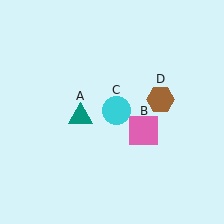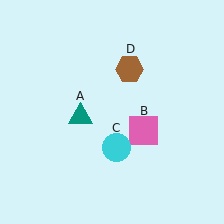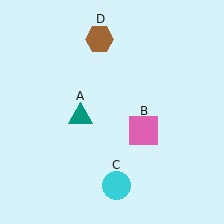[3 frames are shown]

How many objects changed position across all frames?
2 objects changed position: cyan circle (object C), brown hexagon (object D).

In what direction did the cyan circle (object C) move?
The cyan circle (object C) moved down.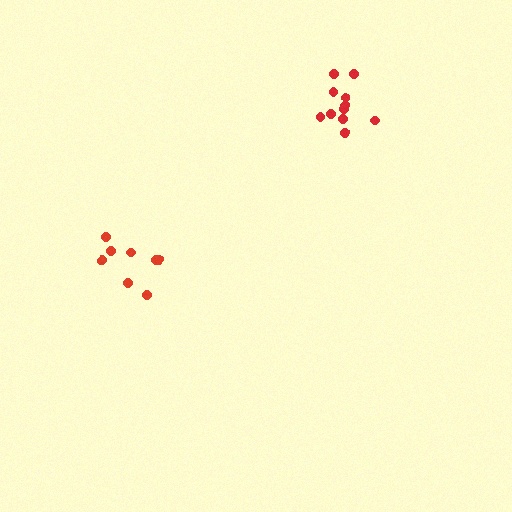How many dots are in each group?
Group 1: 11 dots, Group 2: 8 dots (19 total).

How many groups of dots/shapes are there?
There are 2 groups.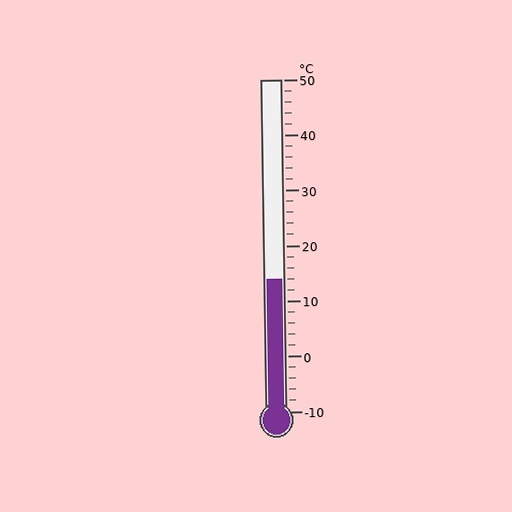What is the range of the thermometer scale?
The thermometer scale ranges from -10°C to 50°C.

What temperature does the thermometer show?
The thermometer shows approximately 14°C.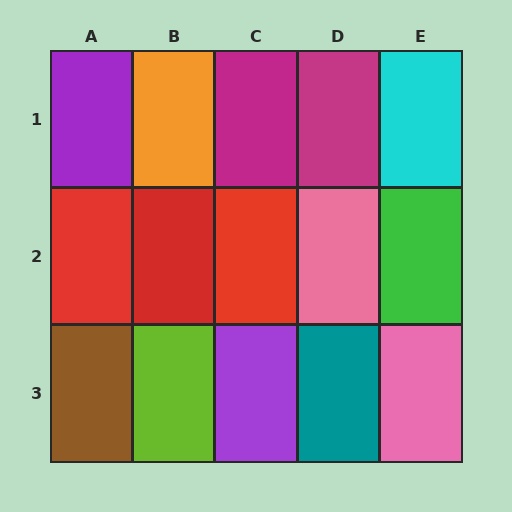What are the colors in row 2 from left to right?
Red, red, red, pink, green.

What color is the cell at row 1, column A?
Purple.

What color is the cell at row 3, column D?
Teal.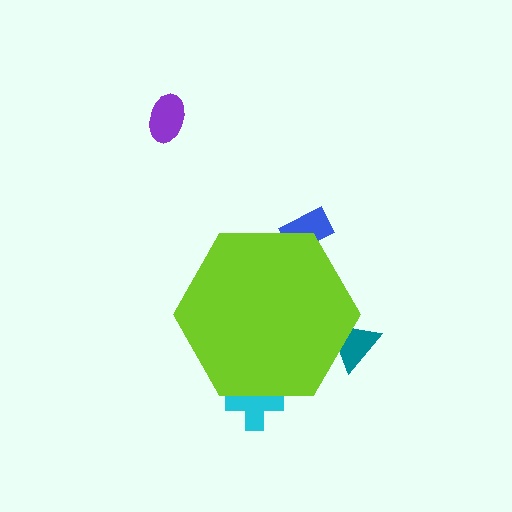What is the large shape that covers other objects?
A lime hexagon.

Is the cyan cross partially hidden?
Yes, the cyan cross is partially hidden behind the lime hexagon.